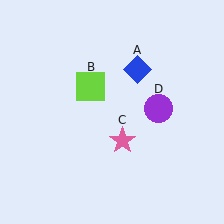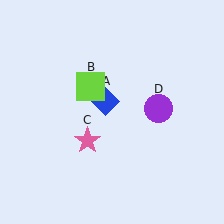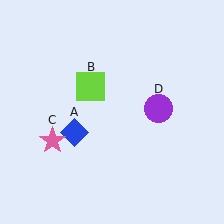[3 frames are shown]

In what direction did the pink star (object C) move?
The pink star (object C) moved left.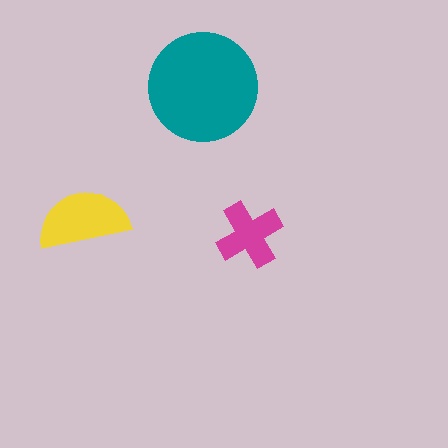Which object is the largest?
The teal circle.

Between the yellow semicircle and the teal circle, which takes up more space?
The teal circle.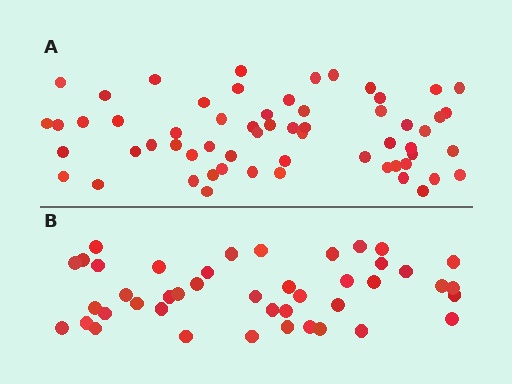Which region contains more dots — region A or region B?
Region A (the top region) has more dots.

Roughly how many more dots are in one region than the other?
Region A has approximately 15 more dots than region B.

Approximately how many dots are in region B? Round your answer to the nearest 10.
About 40 dots. (The exact count is 43, which rounds to 40.)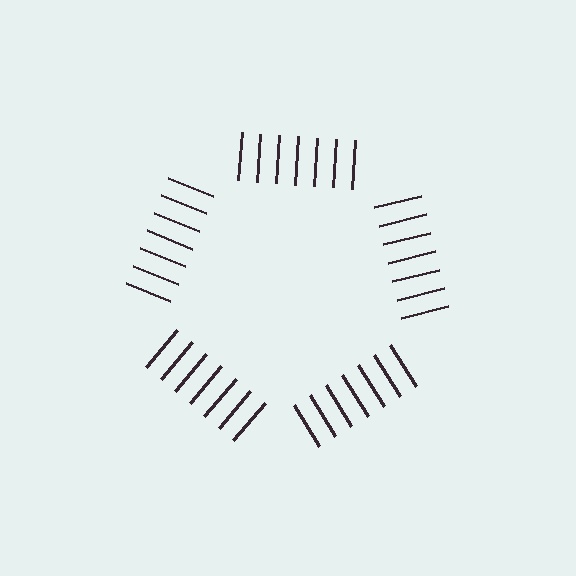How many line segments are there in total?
35 — 7 along each of the 5 edges.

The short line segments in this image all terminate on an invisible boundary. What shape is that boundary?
An illusory pentagon — the line segments terminate on its edges but no continuous stroke is drawn.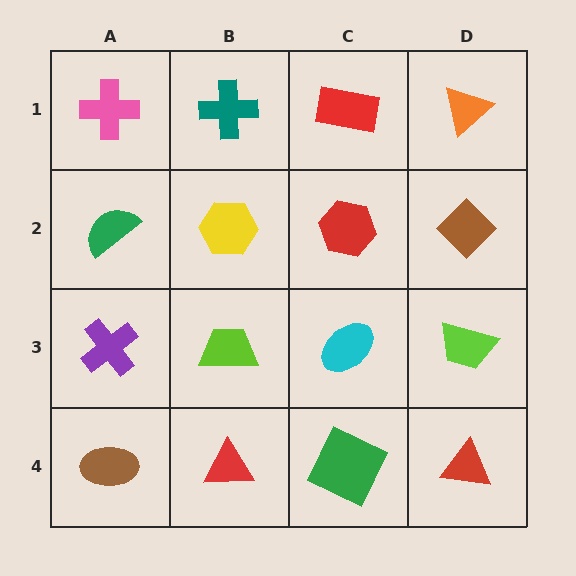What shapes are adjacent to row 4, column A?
A purple cross (row 3, column A), a red triangle (row 4, column B).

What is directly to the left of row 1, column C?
A teal cross.